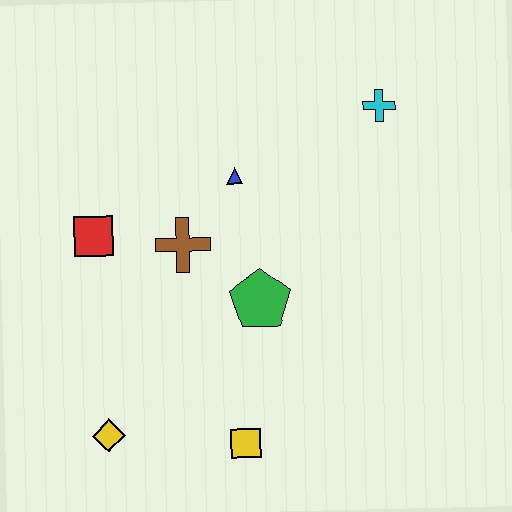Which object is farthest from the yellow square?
The cyan cross is farthest from the yellow square.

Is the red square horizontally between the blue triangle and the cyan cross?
No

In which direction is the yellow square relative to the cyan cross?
The yellow square is below the cyan cross.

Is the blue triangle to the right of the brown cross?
Yes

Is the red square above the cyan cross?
No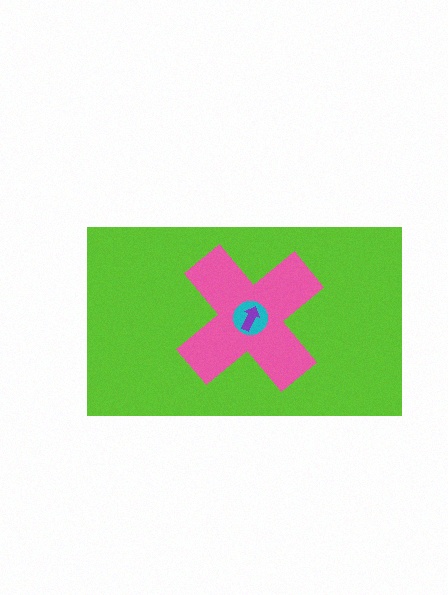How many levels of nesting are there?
4.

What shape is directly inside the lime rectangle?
The pink cross.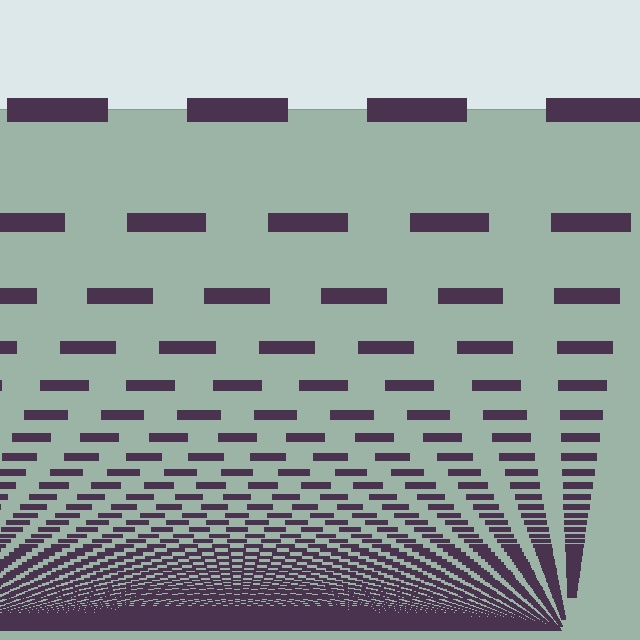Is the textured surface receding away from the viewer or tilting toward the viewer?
The surface appears to tilt toward the viewer. Texture elements get larger and sparser toward the top.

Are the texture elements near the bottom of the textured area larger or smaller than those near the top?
Smaller. The gradient is inverted — elements near the bottom are smaller and denser.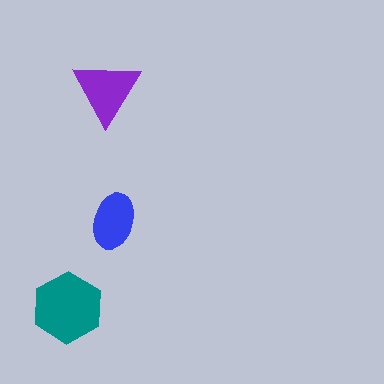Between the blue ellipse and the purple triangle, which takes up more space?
The purple triangle.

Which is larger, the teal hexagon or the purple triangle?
The teal hexagon.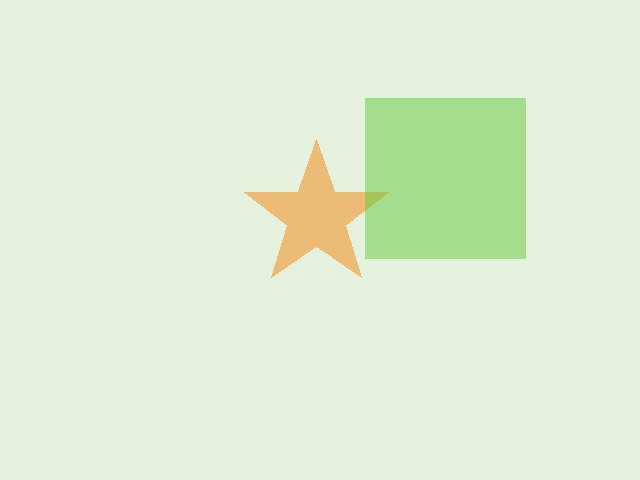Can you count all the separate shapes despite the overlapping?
Yes, there are 2 separate shapes.